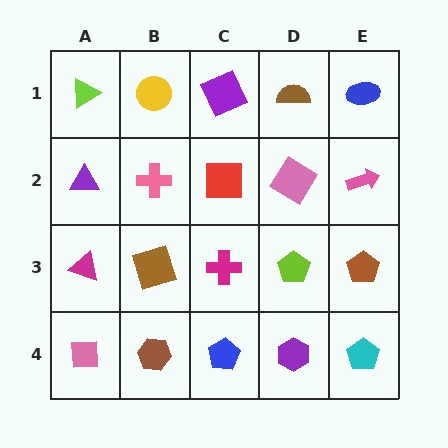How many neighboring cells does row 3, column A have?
3.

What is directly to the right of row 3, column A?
A brown square.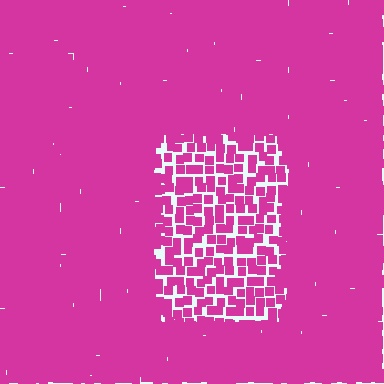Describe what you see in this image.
The image contains small magenta elements arranged at two different densities. A rectangle-shaped region is visible where the elements are less densely packed than the surrounding area.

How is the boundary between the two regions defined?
The boundary is defined by a change in element density (approximately 2.3x ratio). All elements are the same color, size, and shape.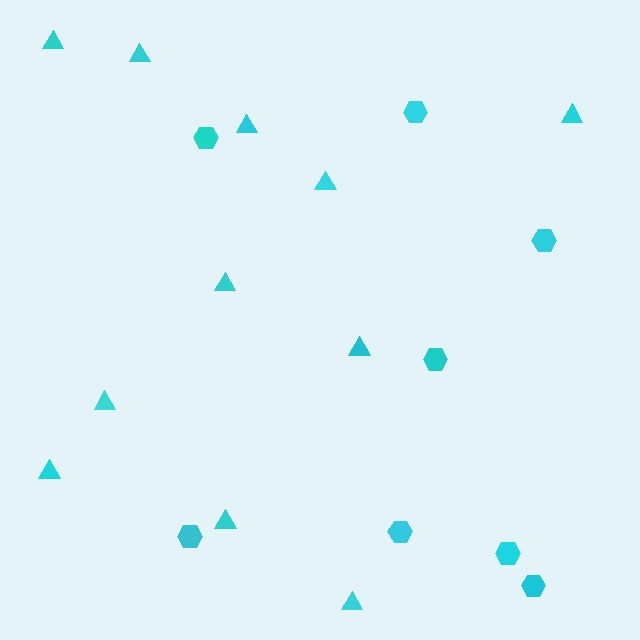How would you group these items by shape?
There are 2 groups: one group of triangles (11) and one group of hexagons (8).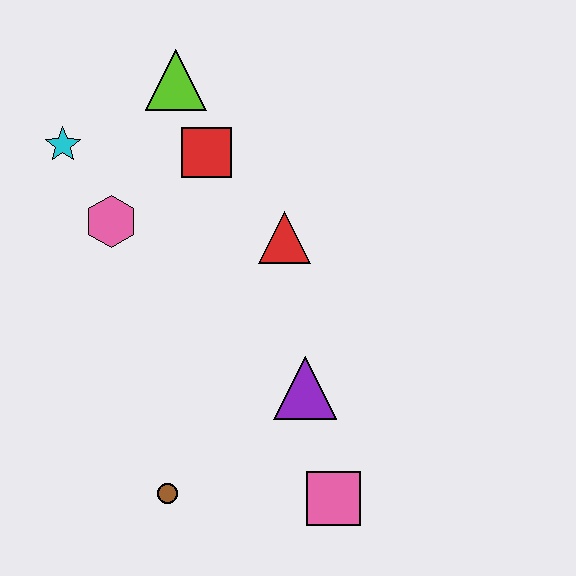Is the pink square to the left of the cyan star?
No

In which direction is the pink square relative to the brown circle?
The pink square is to the right of the brown circle.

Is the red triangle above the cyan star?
No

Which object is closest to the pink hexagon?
The cyan star is closest to the pink hexagon.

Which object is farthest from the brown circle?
The lime triangle is farthest from the brown circle.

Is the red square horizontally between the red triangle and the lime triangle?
Yes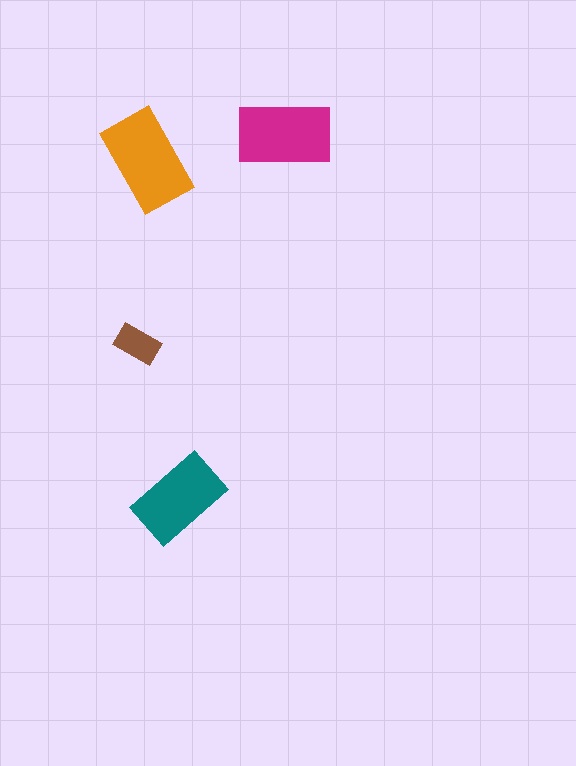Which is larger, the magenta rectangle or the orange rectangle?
The orange one.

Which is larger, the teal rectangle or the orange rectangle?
The orange one.